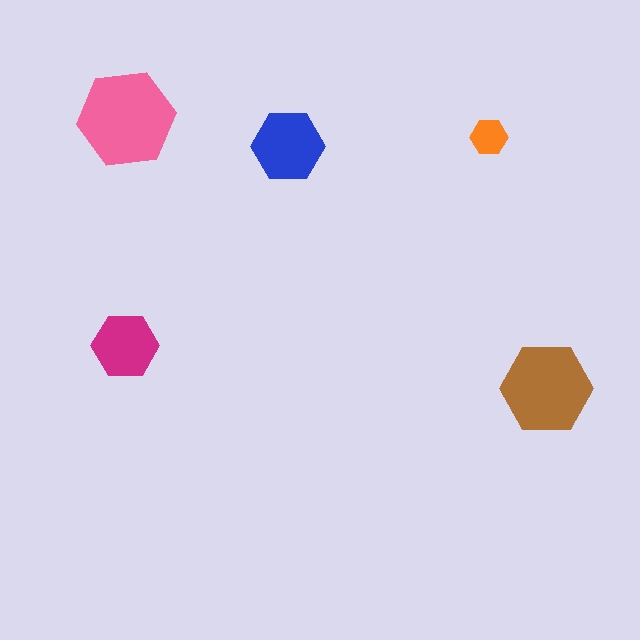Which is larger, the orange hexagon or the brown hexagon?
The brown one.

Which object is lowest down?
The brown hexagon is bottommost.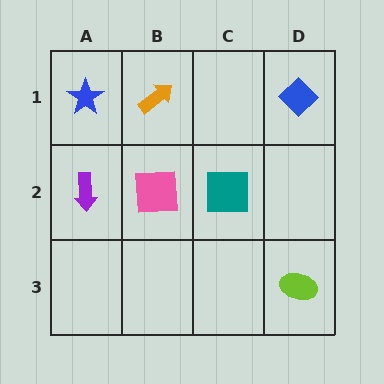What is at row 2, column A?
A purple arrow.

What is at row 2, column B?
A pink square.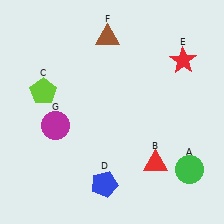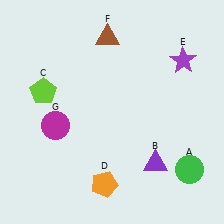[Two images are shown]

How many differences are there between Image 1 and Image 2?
There are 3 differences between the two images.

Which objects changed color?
B changed from red to purple. D changed from blue to orange. E changed from red to purple.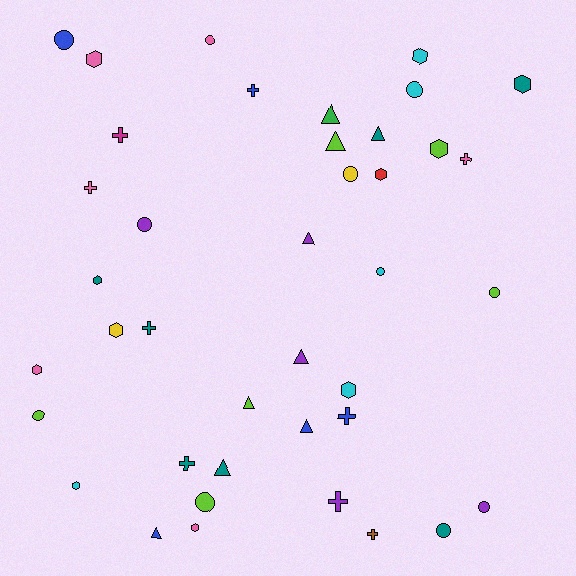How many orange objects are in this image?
There are no orange objects.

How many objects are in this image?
There are 40 objects.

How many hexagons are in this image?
There are 11 hexagons.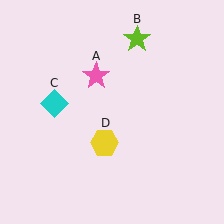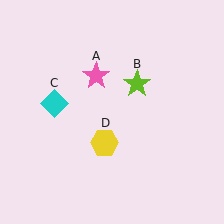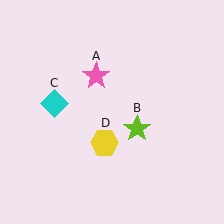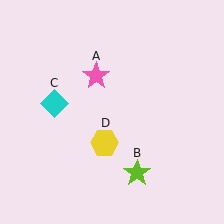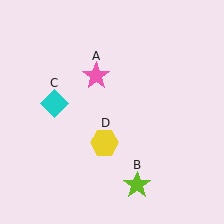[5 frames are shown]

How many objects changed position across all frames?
1 object changed position: lime star (object B).